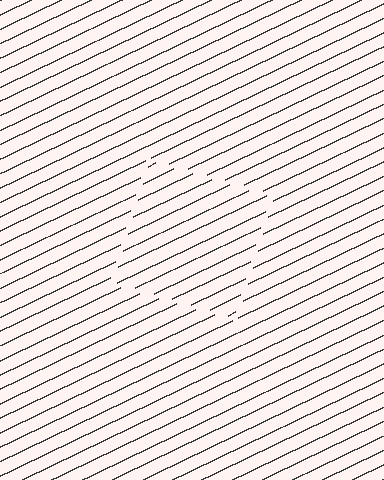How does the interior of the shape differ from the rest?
The interior of the shape contains the same grating, shifted by half a period — the contour is defined by the phase discontinuity where line-ends from the inner and outer gratings abut.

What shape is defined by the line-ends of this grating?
An illusory square. The interior of the shape contains the same grating, shifted by half a period — the contour is defined by the phase discontinuity where line-ends from the inner and outer gratings abut.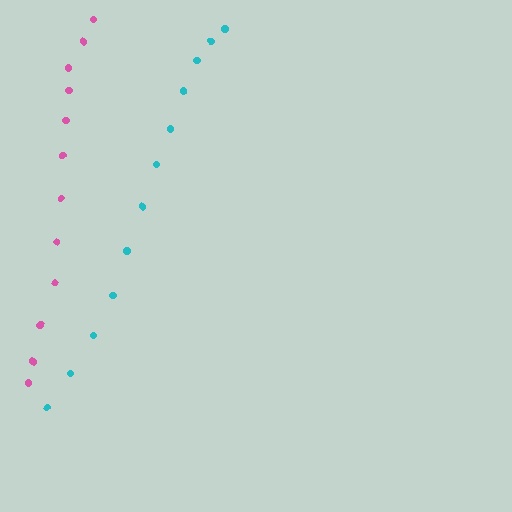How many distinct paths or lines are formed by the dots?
There are 2 distinct paths.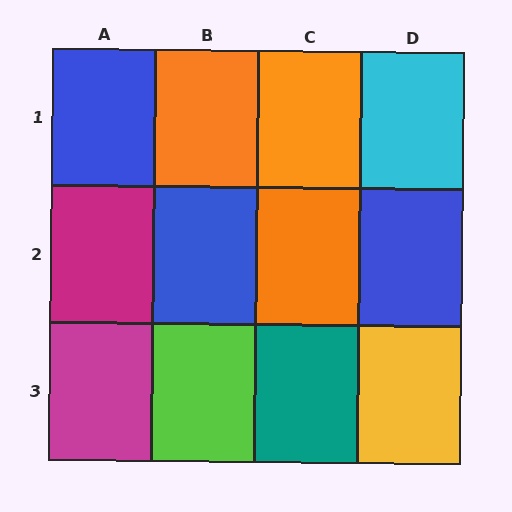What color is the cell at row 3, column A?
Magenta.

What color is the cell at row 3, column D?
Yellow.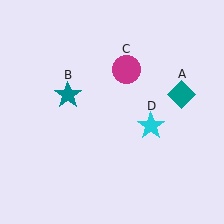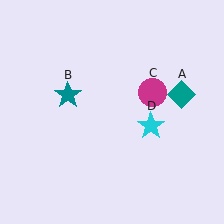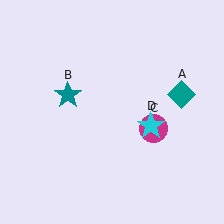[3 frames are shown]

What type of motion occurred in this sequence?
The magenta circle (object C) rotated clockwise around the center of the scene.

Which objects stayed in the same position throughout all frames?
Teal diamond (object A) and teal star (object B) and cyan star (object D) remained stationary.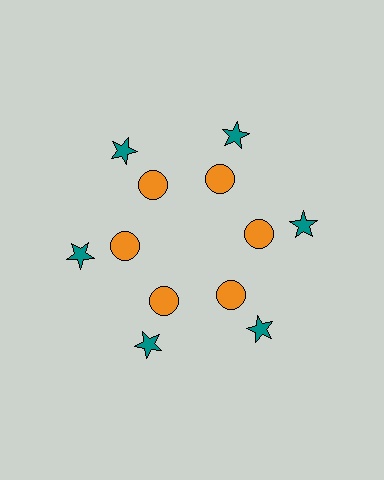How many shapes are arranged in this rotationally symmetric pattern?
There are 12 shapes, arranged in 6 groups of 2.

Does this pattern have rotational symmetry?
Yes, this pattern has 6-fold rotational symmetry. It looks the same after rotating 60 degrees around the center.